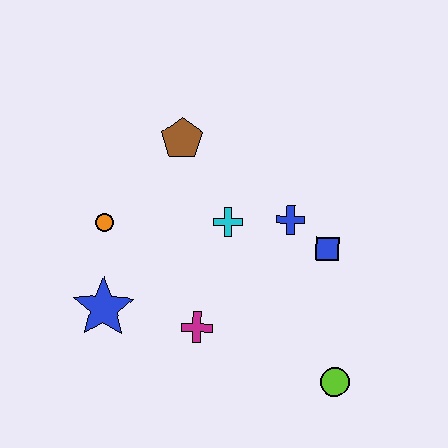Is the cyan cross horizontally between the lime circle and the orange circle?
Yes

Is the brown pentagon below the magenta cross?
No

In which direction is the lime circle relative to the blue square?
The lime circle is below the blue square.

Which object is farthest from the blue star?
The lime circle is farthest from the blue star.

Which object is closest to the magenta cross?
The blue star is closest to the magenta cross.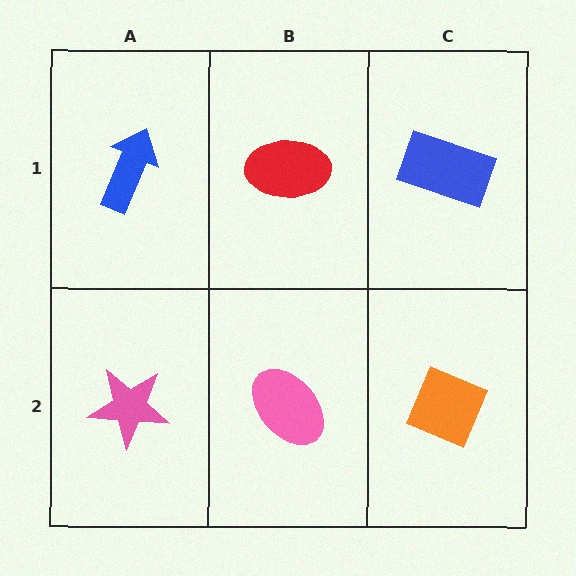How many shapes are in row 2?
3 shapes.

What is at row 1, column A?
A blue arrow.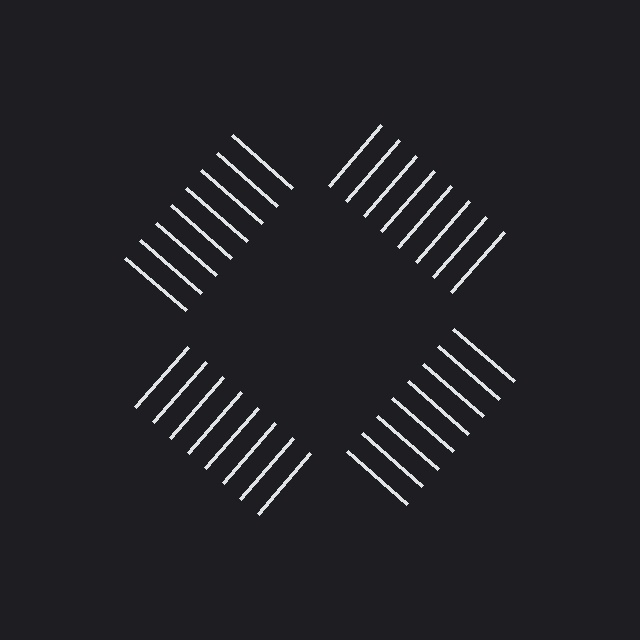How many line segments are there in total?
32 — 8 along each of the 4 edges.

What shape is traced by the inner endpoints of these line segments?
An illusory square — the line segments terminate on its edges but no continuous stroke is drawn.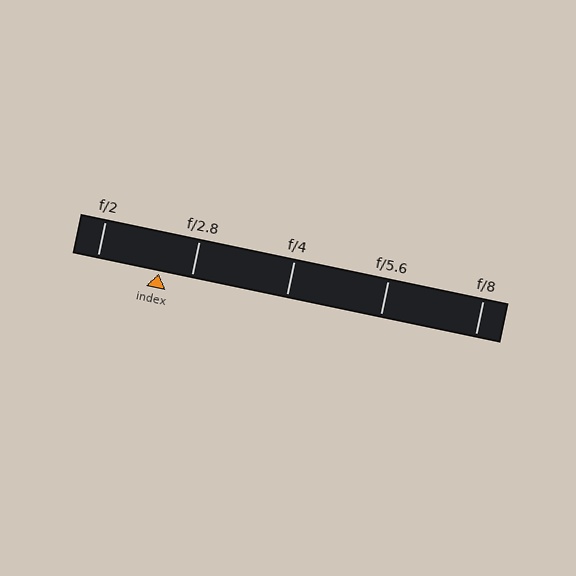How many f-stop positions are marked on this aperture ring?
There are 5 f-stop positions marked.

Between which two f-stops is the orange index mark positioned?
The index mark is between f/2 and f/2.8.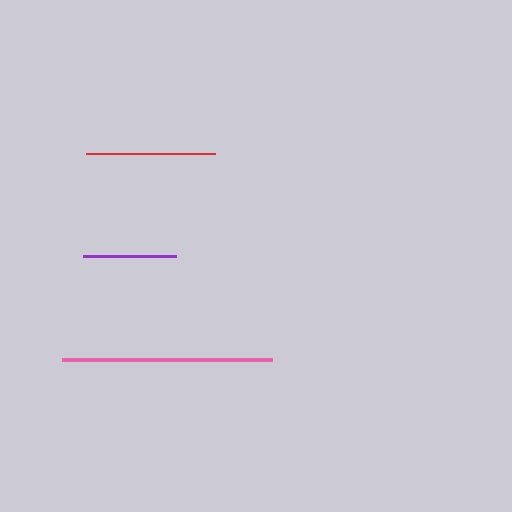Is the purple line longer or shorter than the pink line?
The pink line is longer than the purple line.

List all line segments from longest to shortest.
From longest to shortest: pink, red, purple.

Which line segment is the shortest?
The purple line is the shortest at approximately 93 pixels.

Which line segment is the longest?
The pink line is the longest at approximately 210 pixels.